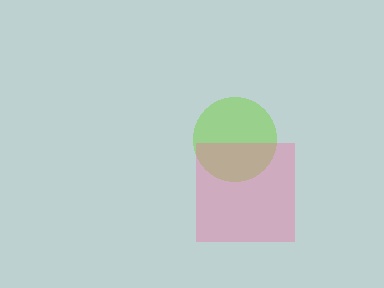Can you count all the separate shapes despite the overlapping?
Yes, there are 2 separate shapes.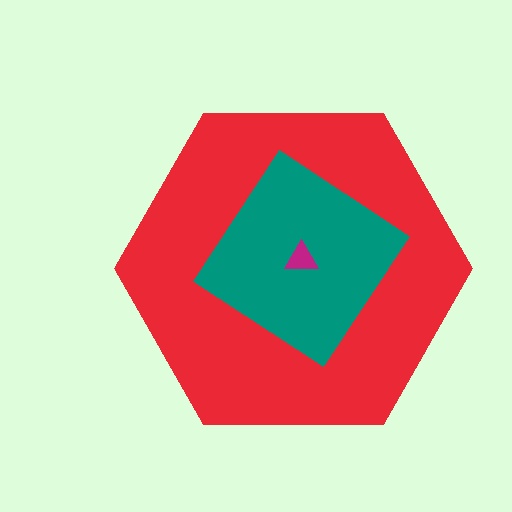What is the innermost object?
The magenta triangle.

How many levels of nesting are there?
3.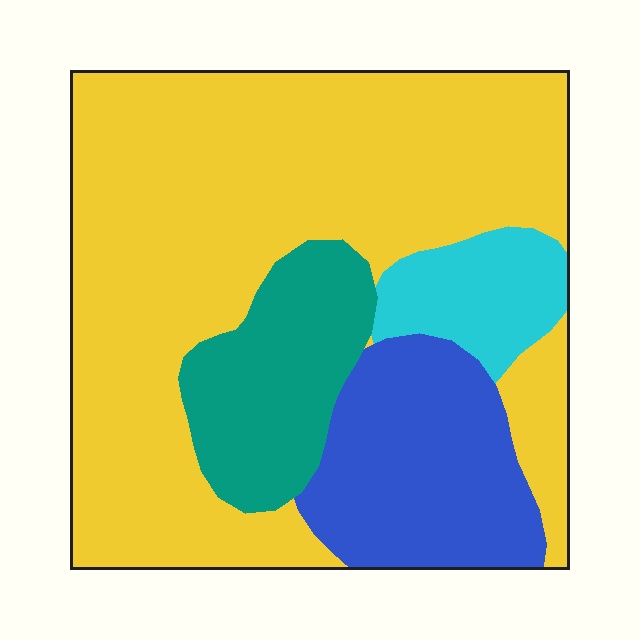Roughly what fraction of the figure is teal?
Teal covers around 15% of the figure.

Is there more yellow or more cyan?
Yellow.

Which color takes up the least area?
Cyan, at roughly 10%.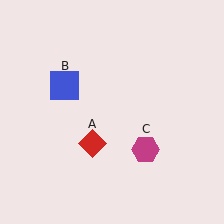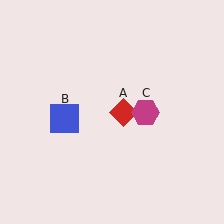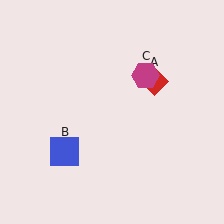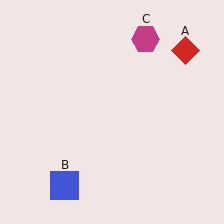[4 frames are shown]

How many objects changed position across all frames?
3 objects changed position: red diamond (object A), blue square (object B), magenta hexagon (object C).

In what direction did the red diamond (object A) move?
The red diamond (object A) moved up and to the right.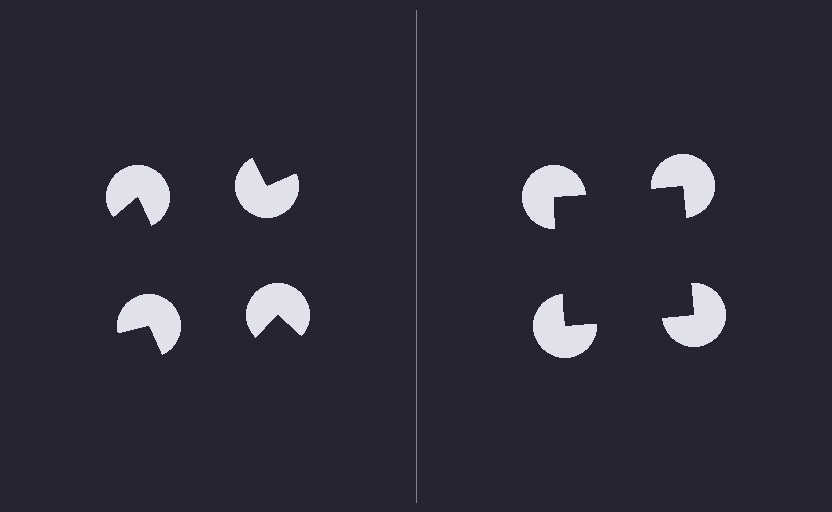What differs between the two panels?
The pac-man discs are positioned identically on both sides; only the wedge orientations differ. On the right they align to a square; on the left they are misaligned.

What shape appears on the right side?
An illusory square.